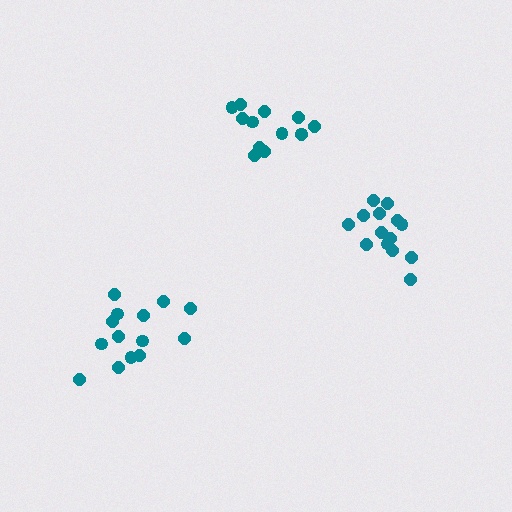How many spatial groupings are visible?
There are 3 spatial groupings.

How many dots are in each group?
Group 1: 14 dots, Group 2: 14 dots, Group 3: 13 dots (41 total).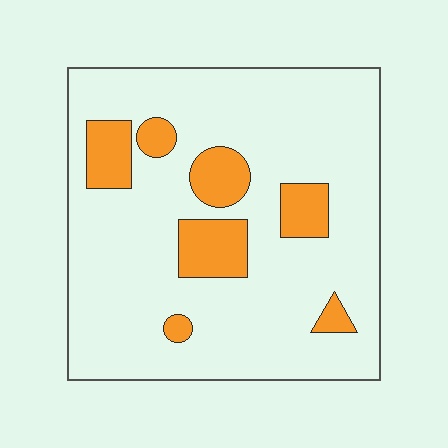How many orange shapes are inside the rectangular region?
7.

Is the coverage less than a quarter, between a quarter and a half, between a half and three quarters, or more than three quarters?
Less than a quarter.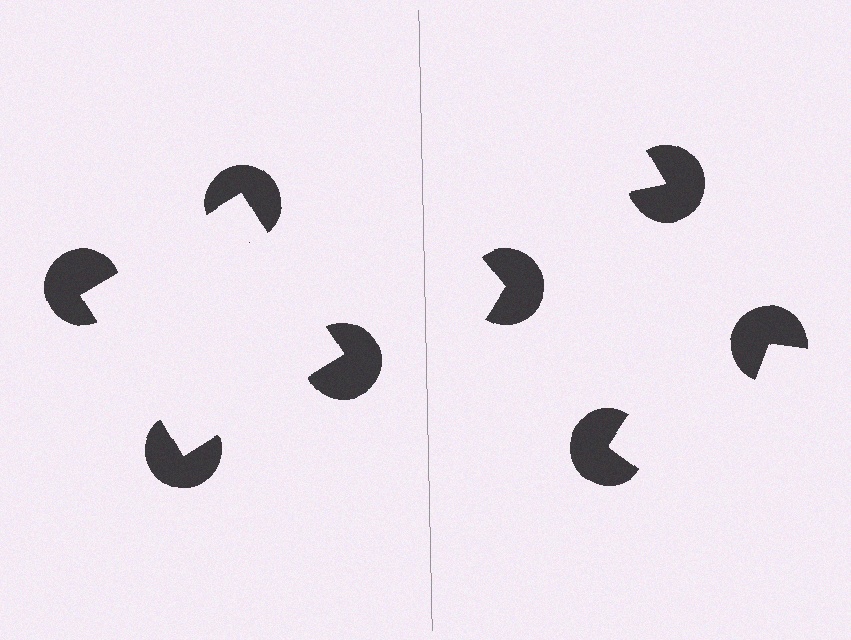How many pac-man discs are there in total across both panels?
8 — 4 on each side.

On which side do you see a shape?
An illusory square appears on the left side. On the right side the wedge cuts are rotated, so no coherent shape forms.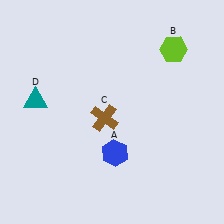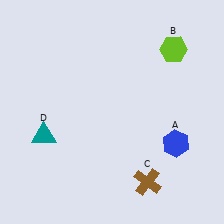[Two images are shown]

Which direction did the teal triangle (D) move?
The teal triangle (D) moved down.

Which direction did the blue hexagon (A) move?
The blue hexagon (A) moved right.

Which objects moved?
The objects that moved are: the blue hexagon (A), the brown cross (C), the teal triangle (D).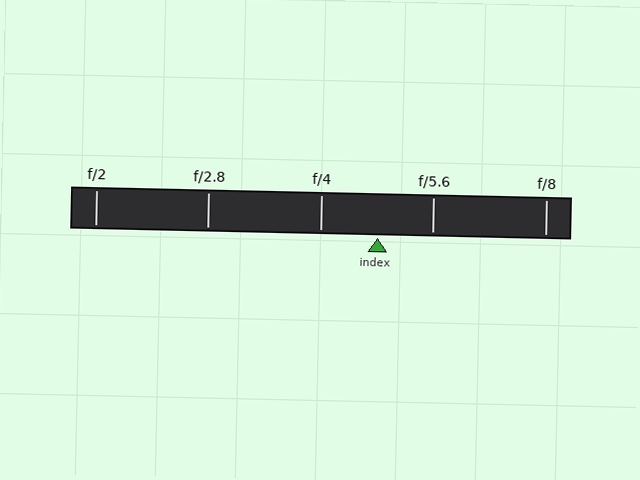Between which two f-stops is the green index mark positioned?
The index mark is between f/4 and f/5.6.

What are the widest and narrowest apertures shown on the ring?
The widest aperture shown is f/2 and the narrowest is f/8.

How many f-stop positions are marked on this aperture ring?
There are 5 f-stop positions marked.